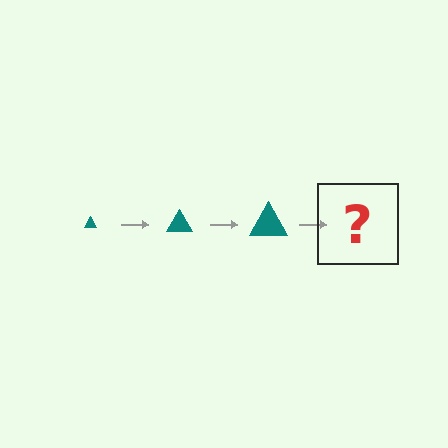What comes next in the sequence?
The next element should be a teal triangle, larger than the previous one.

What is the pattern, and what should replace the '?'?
The pattern is that the triangle gets progressively larger each step. The '?' should be a teal triangle, larger than the previous one.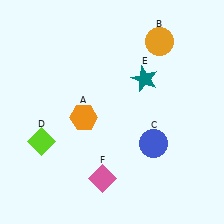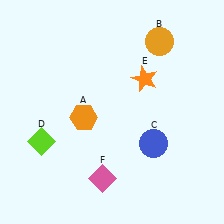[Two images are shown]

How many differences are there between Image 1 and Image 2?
There is 1 difference between the two images.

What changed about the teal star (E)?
In Image 1, E is teal. In Image 2, it changed to orange.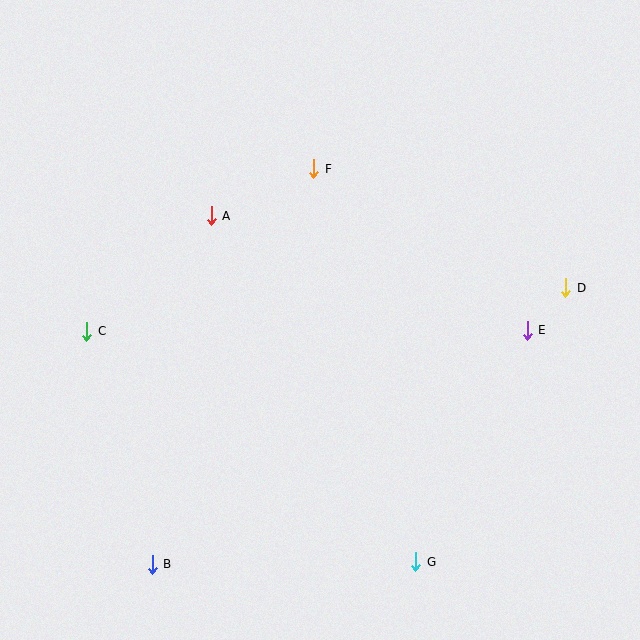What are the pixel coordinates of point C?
Point C is at (87, 331).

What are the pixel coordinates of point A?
Point A is at (211, 216).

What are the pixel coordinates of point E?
Point E is at (527, 330).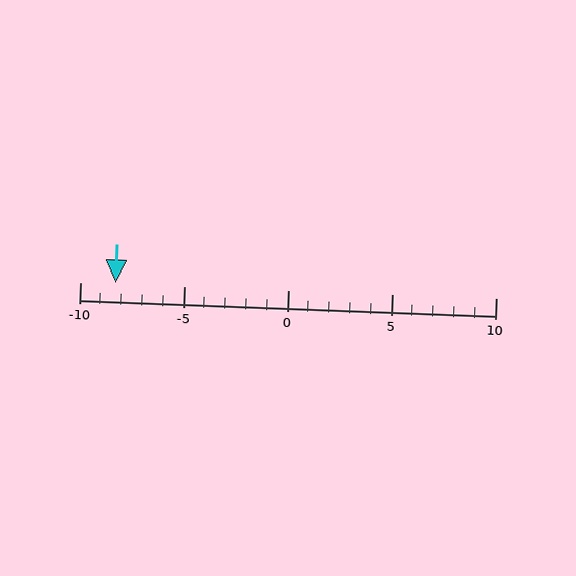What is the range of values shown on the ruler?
The ruler shows values from -10 to 10.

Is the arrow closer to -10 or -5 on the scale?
The arrow is closer to -10.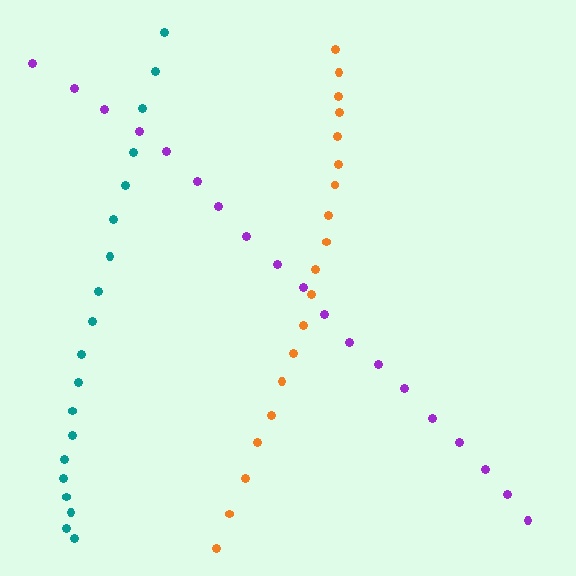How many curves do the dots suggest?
There are 3 distinct paths.